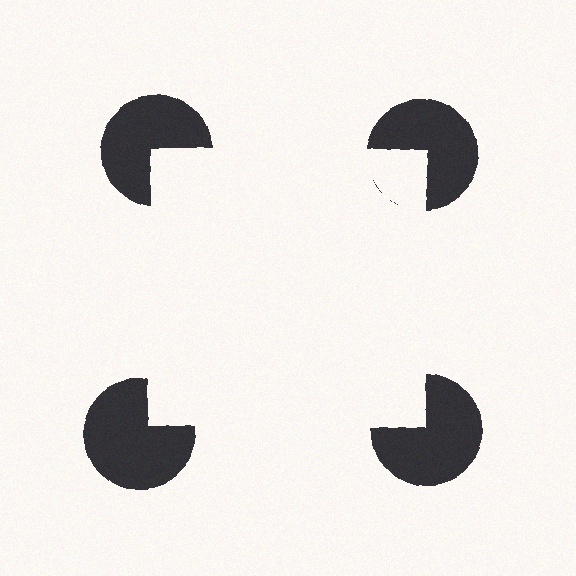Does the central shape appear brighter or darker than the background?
It typically appears slightly brighter than the background, even though no actual brightness change is drawn.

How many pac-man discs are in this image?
There are 4 — one at each vertex of the illusory square.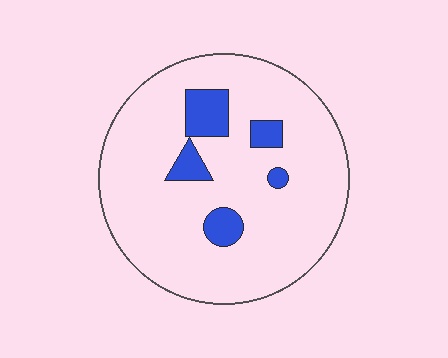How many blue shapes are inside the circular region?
5.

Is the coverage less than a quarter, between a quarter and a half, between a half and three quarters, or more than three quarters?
Less than a quarter.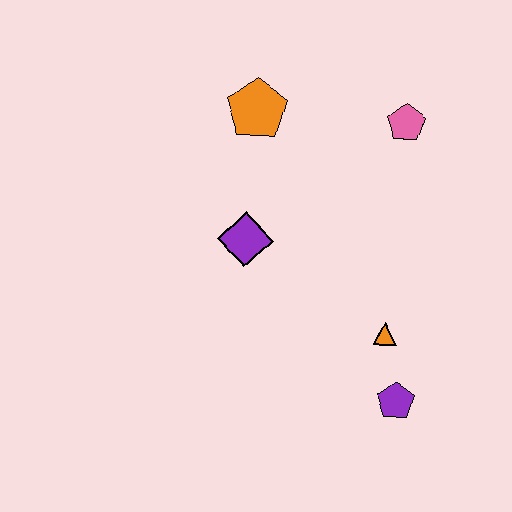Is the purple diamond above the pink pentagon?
No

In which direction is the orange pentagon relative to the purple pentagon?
The orange pentagon is above the purple pentagon.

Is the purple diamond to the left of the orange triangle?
Yes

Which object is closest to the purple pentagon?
The orange triangle is closest to the purple pentagon.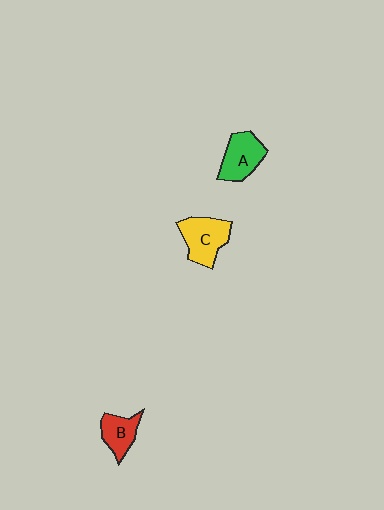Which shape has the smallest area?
Shape B (red).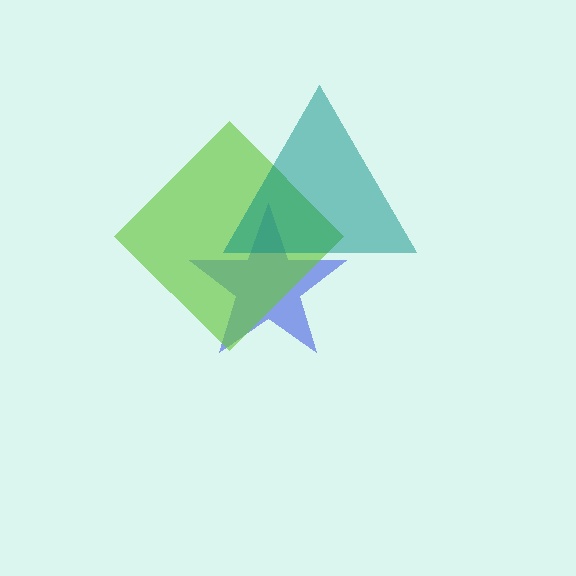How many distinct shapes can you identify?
There are 3 distinct shapes: a blue star, a lime diamond, a teal triangle.